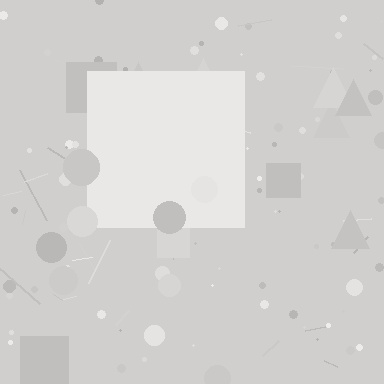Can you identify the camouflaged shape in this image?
The camouflaged shape is a square.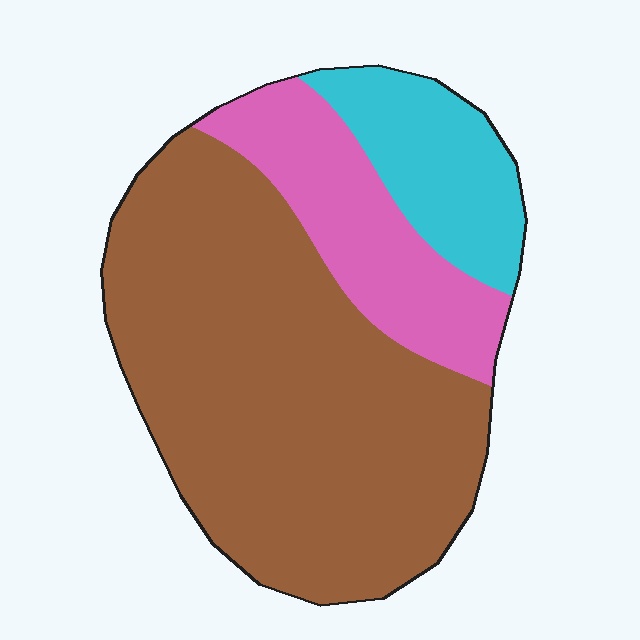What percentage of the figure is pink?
Pink covers around 20% of the figure.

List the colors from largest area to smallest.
From largest to smallest: brown, pink, cyan.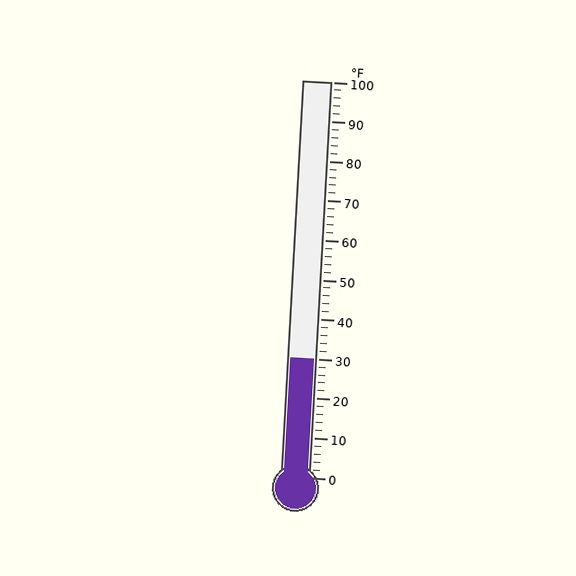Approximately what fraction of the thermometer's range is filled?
The thermometer is filled to approximately 30% of its range.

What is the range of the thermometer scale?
The thermometer scale ranges from 0°F to 100°F.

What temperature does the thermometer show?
The thermometer shows approximately 30°F.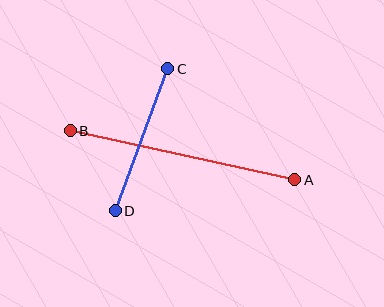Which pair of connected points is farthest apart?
Points A and B are farthest apart.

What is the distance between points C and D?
The distance is approximately 151 pixels.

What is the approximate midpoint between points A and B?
The midpoint is at approximately (183, 155) pixels.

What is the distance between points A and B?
The distance is approximately 229 pixels.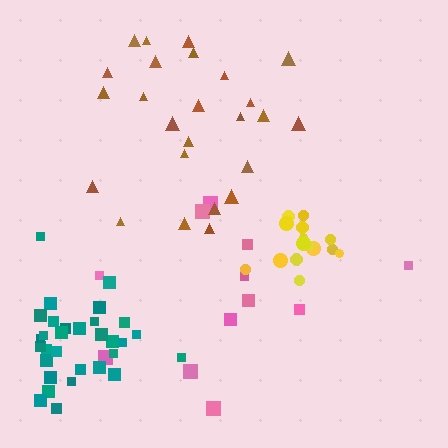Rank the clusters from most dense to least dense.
yellow, teal, brown, pink.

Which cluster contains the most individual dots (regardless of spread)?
Teal (31).